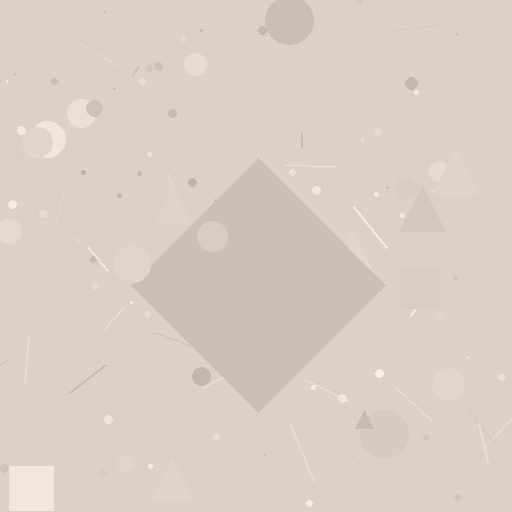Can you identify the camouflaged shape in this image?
The camouflaged shape is a diamond.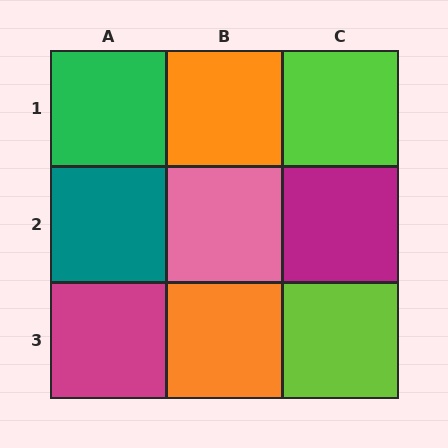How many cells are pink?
1 cell is pink.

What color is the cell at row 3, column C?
Lime.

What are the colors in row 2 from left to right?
Teal, pink, magenta.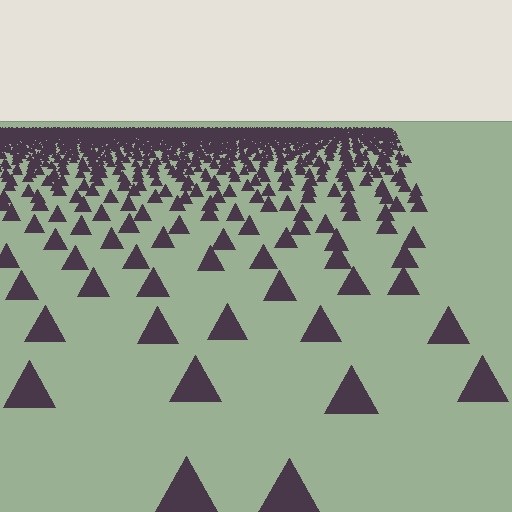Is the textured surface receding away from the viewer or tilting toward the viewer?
The surface is receding away from the viewer. Texture elements get smaller and denser toward the top.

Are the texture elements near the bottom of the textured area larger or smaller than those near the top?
Larger. Near the bottom, elements are closer to the viewer and appear at a bigger on-screen size.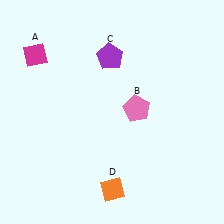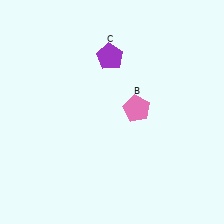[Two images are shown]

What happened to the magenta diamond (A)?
The magenta diamond (A) was removed in Image 2. It was in the top-left area of Image 1.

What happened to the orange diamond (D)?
The orange diamond (D) was removed in Image 2. It was in the bottom-right area of Image 1.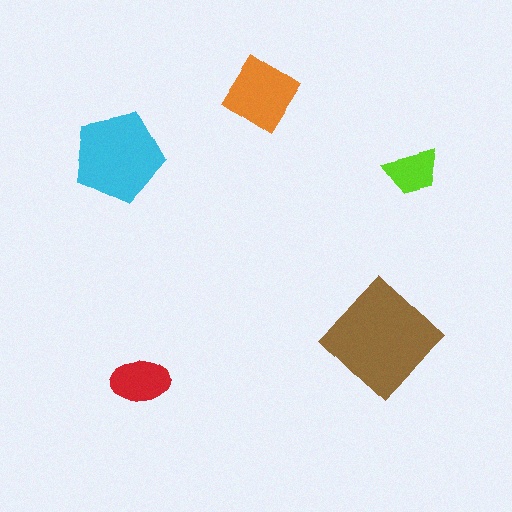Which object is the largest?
The brown diamond.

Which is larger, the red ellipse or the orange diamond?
The orange diamond.